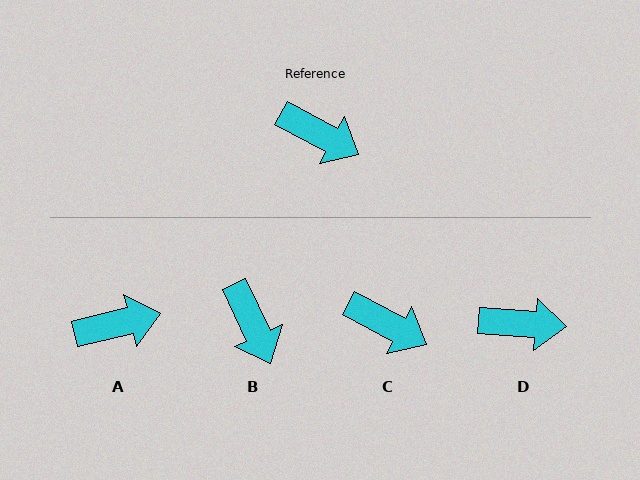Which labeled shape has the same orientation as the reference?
C.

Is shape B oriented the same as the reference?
No, it is off by about 37 degrees.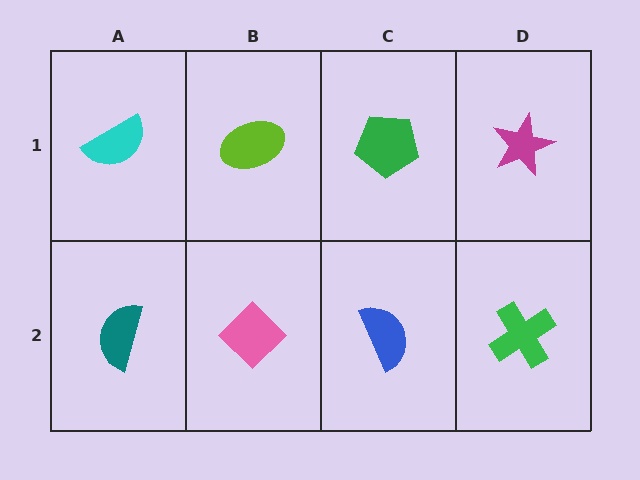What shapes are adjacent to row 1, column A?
A teal semicircle (row 2, column A), a lime ellipse (row 1, column B).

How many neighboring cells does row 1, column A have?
2.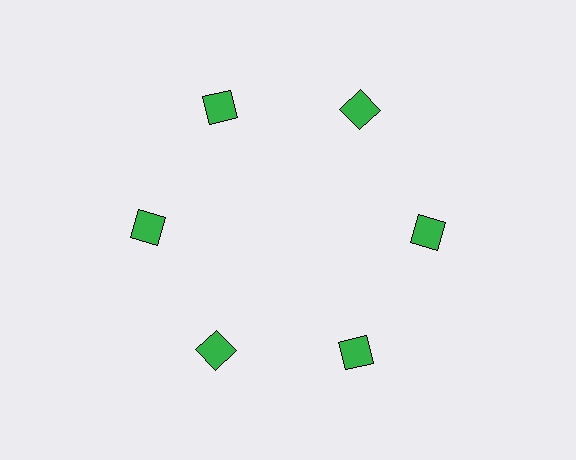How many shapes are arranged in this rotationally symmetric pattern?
There are 6 shapes, arranged in 6 groups of 1.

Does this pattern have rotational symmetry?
Yes, this pattern has 6-fold rotational symmetry. It looks the same after rotating 60 degrees around the center.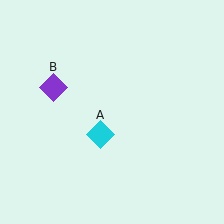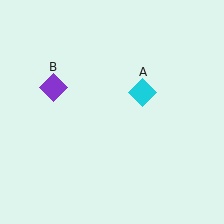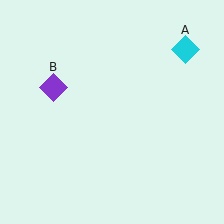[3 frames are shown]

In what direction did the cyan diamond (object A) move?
The cyan diamond (object A) moved up and to the right.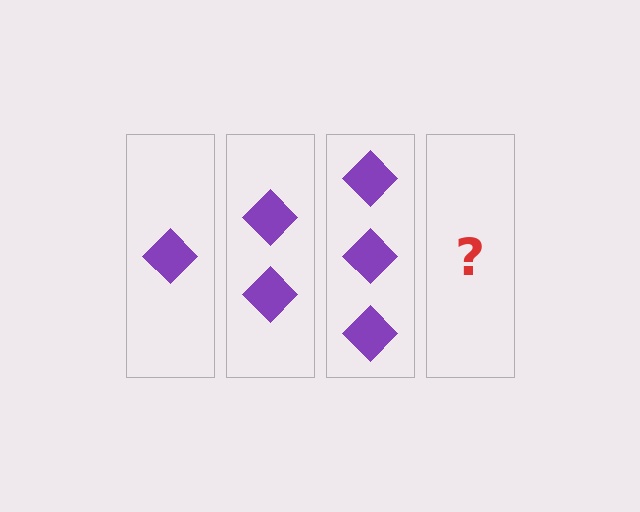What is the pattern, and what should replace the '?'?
The pattern is that each step adds one more diamond. The '?' should be 4 diamonds.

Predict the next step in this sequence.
The next step is 4 diamonds.